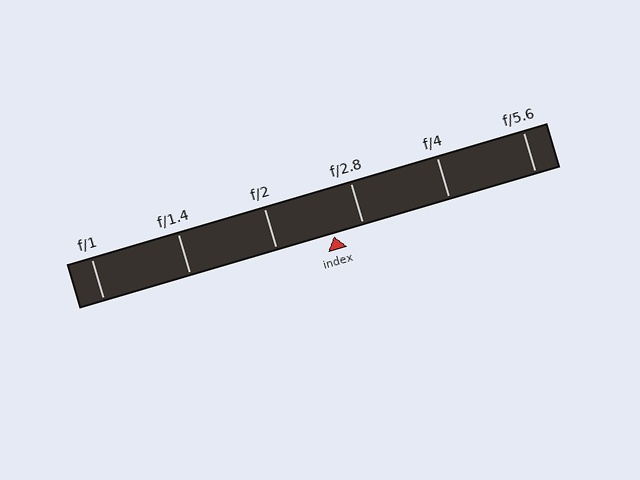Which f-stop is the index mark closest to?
The index mark is closest to f/2.8.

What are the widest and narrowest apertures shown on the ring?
The widest aperture shown is f/1 and the narrowest is f/5.6.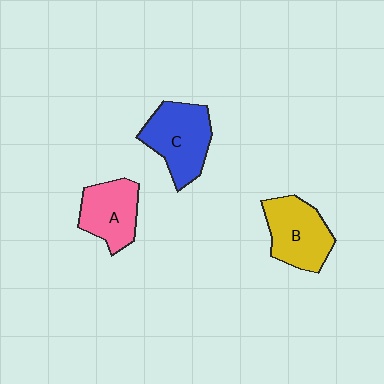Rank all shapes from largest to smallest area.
From largest to smallest: C (blue), B (yellow), A (pink).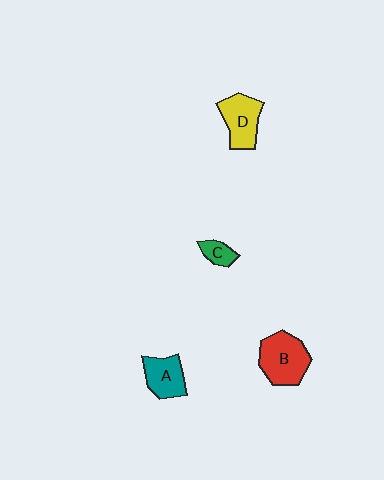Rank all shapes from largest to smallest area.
From largest to smallest: B (red), D (yellow), A (teal), C (green).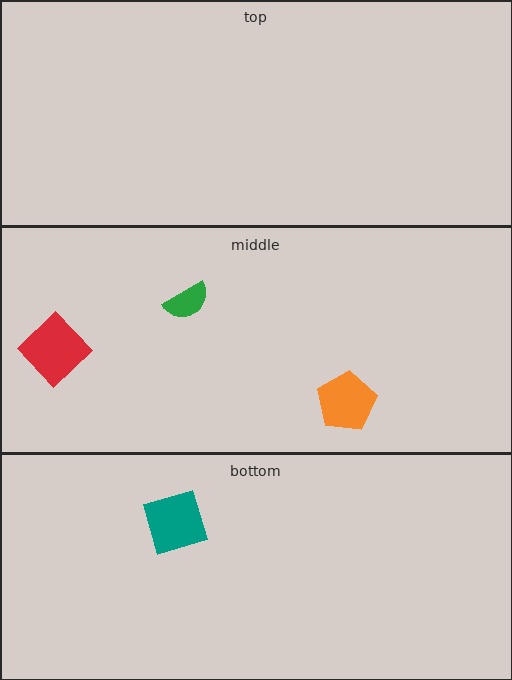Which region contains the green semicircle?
The middle region.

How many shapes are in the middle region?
3.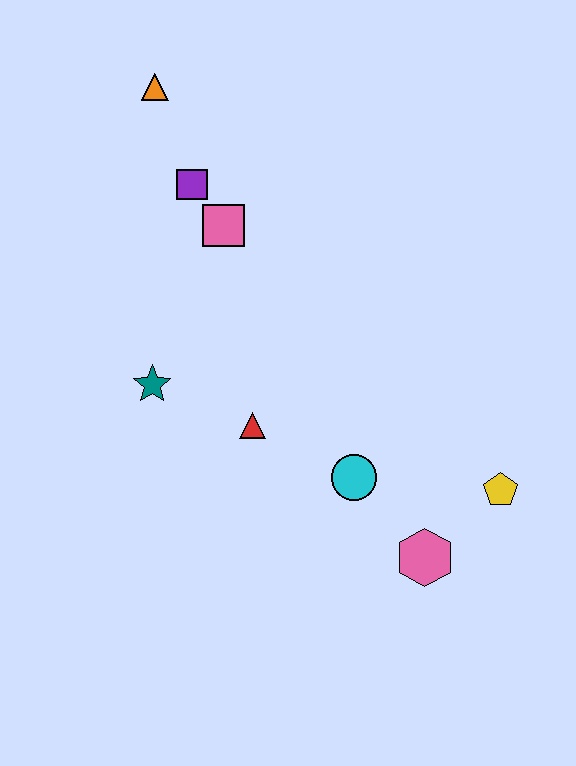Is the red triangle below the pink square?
Yes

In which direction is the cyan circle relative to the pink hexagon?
The cyan circle is above the pink hexagon.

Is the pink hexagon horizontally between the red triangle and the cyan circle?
No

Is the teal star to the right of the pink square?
No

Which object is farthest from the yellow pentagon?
The orange triangle is farthest from the yellow pentagon.